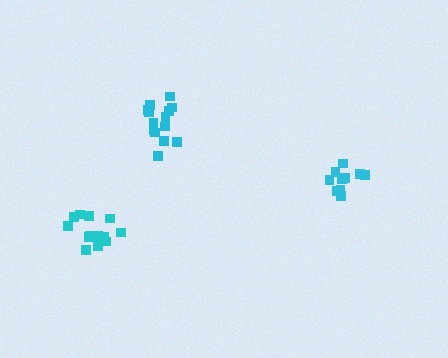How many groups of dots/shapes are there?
There are 3 groups.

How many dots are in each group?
Group 1: 14 dots, Group 2: 10 dots, Group 3: 14 dots (38 total).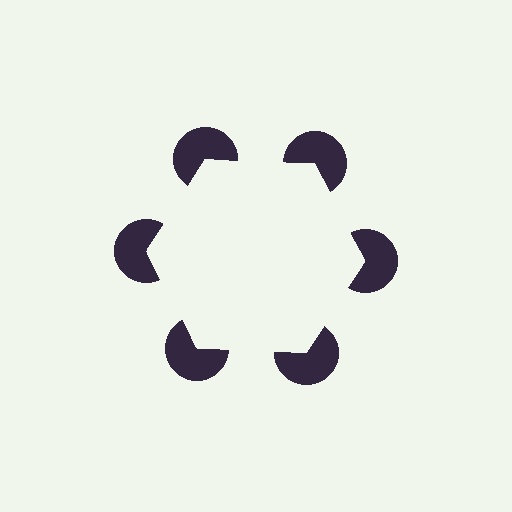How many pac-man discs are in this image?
There are 6 — one at each vertex of the illusory hexagon.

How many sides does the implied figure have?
6 sides.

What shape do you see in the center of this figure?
An illusory hexagon — its edges are inferred from the aligned wedge cuts in the pac-man discs, not physically drawn.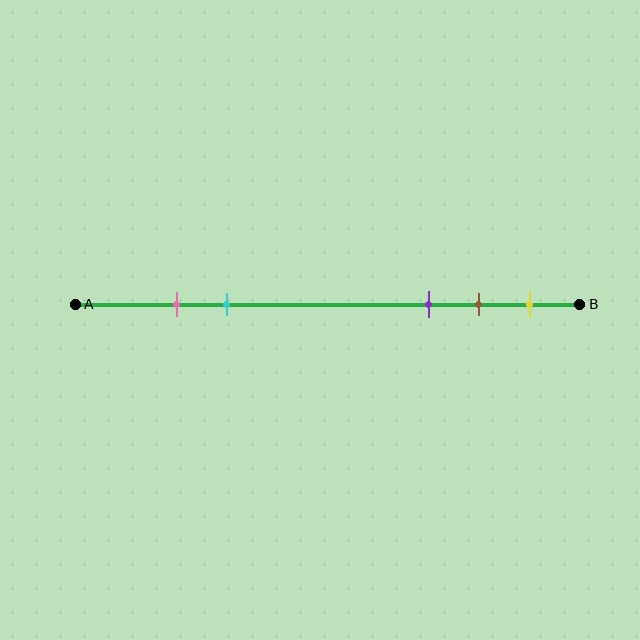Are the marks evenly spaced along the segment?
No, the marks are not evenly spaced.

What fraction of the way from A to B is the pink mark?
The pink mark is approximately 20% (0.2) of the way from A to B.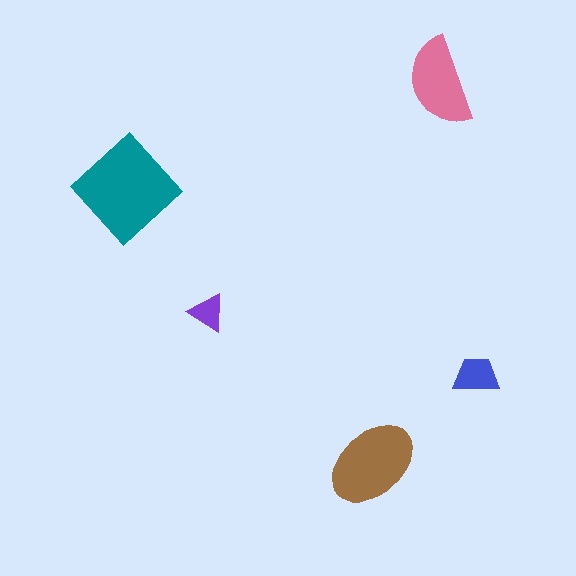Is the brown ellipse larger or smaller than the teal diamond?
Smaller.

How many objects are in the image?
There are 5 objects in the image.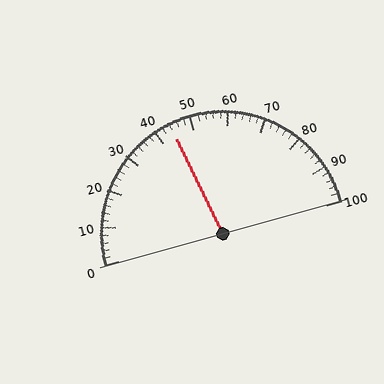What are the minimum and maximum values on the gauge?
The gauge ranges from 0 to 100.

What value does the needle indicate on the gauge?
The needle indicates approximately 44.